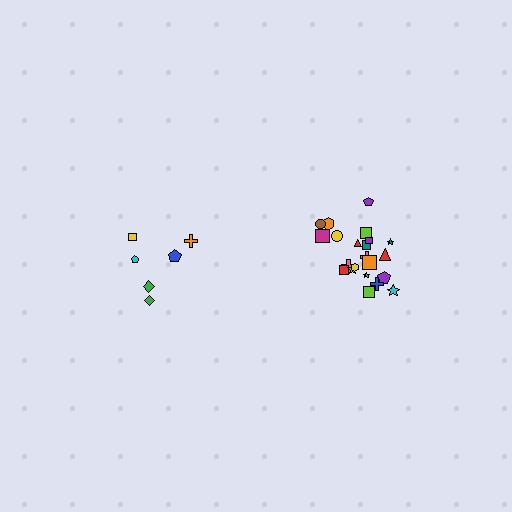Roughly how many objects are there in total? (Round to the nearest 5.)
Roughly 30 objects in total.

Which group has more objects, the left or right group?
The right group.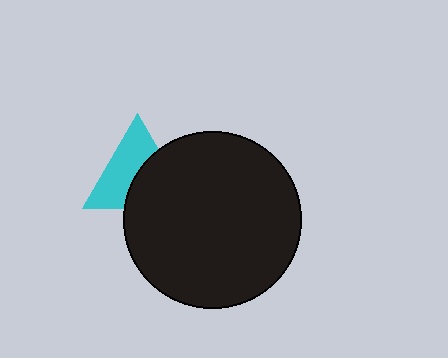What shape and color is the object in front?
The object in front is a black circle.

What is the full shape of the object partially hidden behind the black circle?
The partially hidden object is a cyan triangle.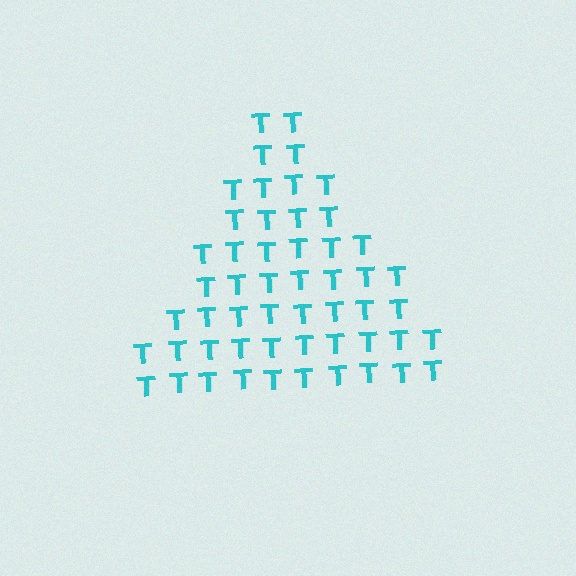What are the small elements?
The small elements are letter T's.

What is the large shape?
The large shape is a triangle.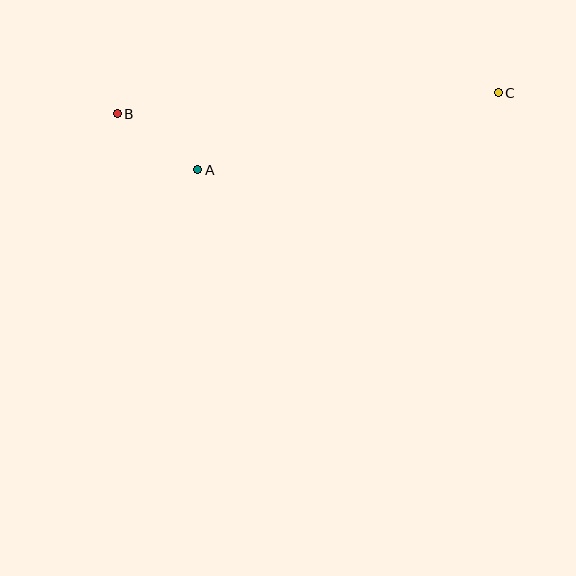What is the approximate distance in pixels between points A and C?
The distance between A and C is approximately 310 pixels.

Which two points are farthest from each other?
Points B and C are farthest from each other.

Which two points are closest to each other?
Points A and B are closest to each other.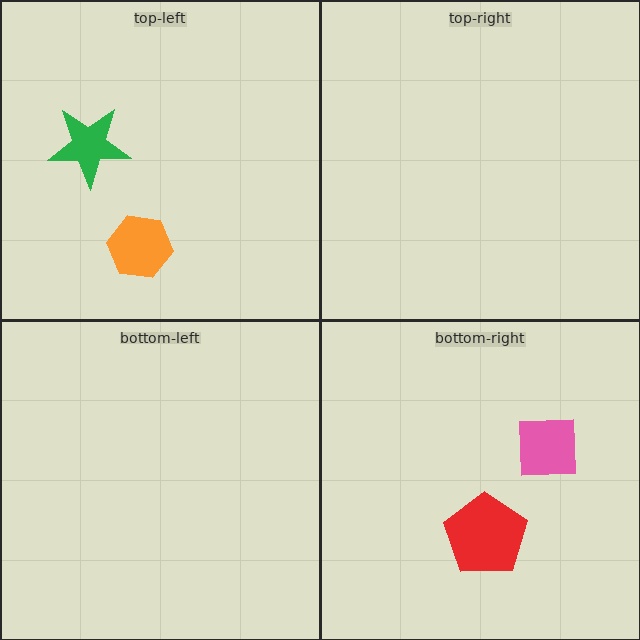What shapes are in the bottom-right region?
The pink square, the red pentagon.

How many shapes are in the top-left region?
2.